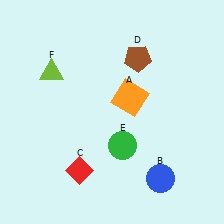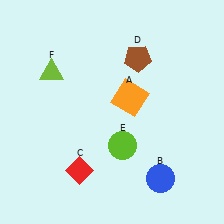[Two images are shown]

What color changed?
The circle (E) changed from green in Image 1 to lime in Image 2.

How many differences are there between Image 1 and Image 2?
There is 1 difference between the two images.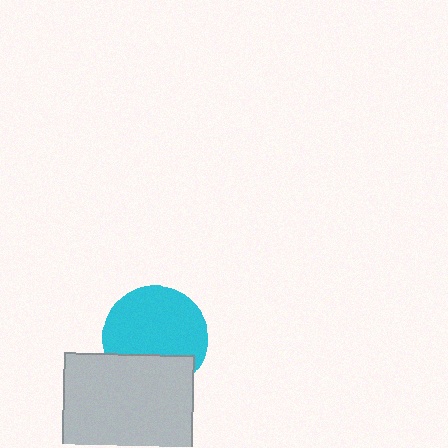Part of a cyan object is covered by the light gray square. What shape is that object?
It is a circle.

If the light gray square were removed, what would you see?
You would see the complete cyan circle.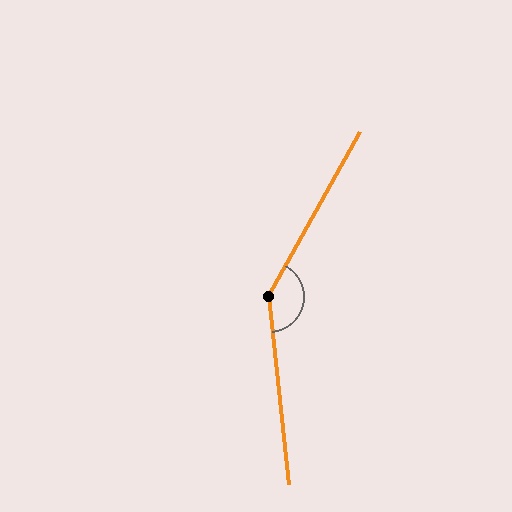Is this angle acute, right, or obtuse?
It is obtuse.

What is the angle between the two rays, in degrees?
Approximately 145 degrees.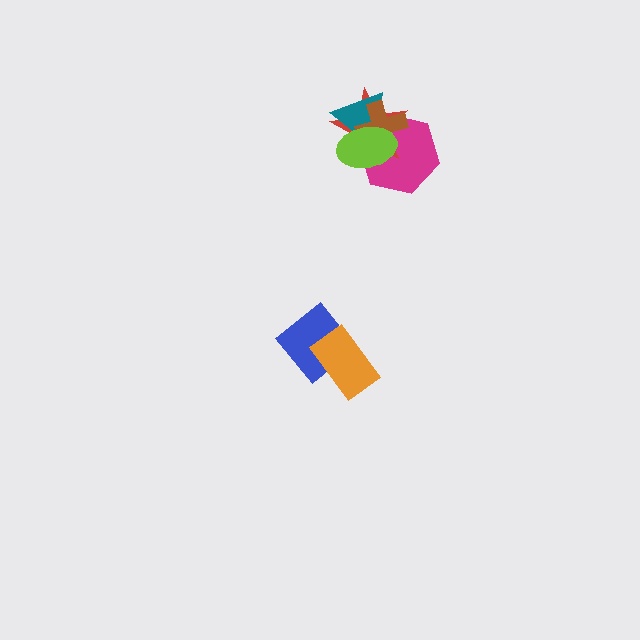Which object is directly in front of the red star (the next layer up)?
The teal triangle is directly in front of the red star.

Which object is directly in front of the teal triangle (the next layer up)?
The brown cross is directly in front of the teal triangle.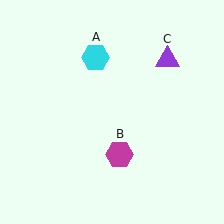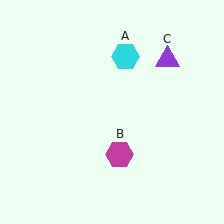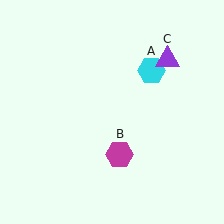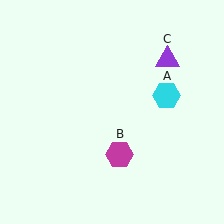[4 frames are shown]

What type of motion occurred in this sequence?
The cyan hexagon (object A) rotated clockwise around the center of the scene.